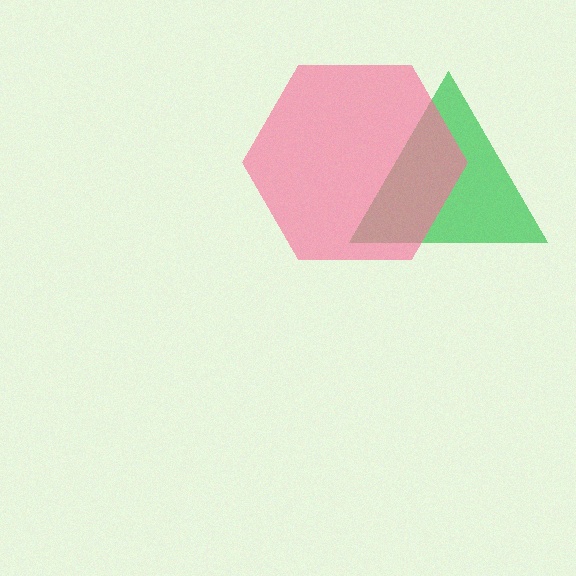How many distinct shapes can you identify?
There are 2 distinct shapes: a green triangle, a pink hexagon.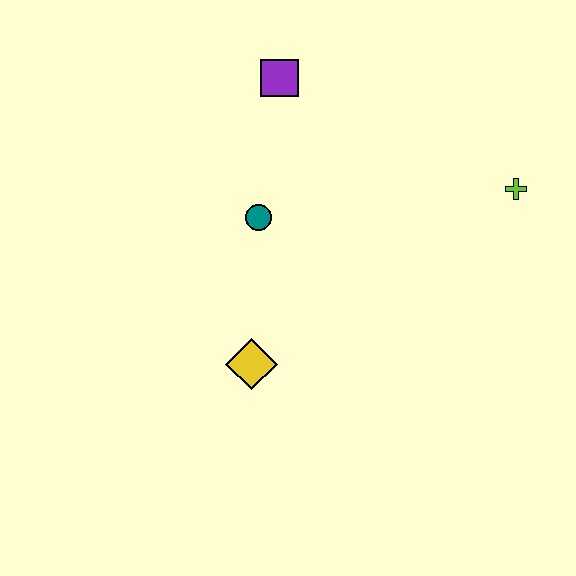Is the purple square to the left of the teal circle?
No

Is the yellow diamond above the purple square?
No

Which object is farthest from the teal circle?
The lime cross is farthest from the teal circle.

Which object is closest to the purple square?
The teal circle is closest to the purple square.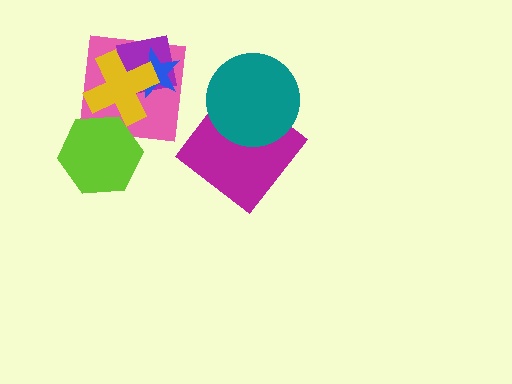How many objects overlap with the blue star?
3 objects overlap with the blue star.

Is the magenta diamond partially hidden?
Yes, it is partially covered by another shape.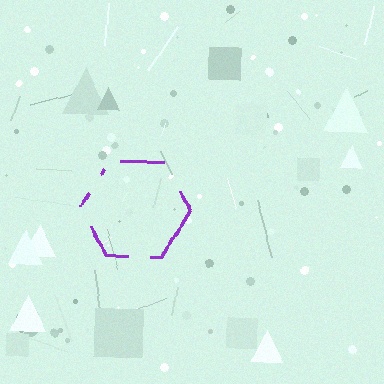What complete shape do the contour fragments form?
The contour fragments form a hexagon.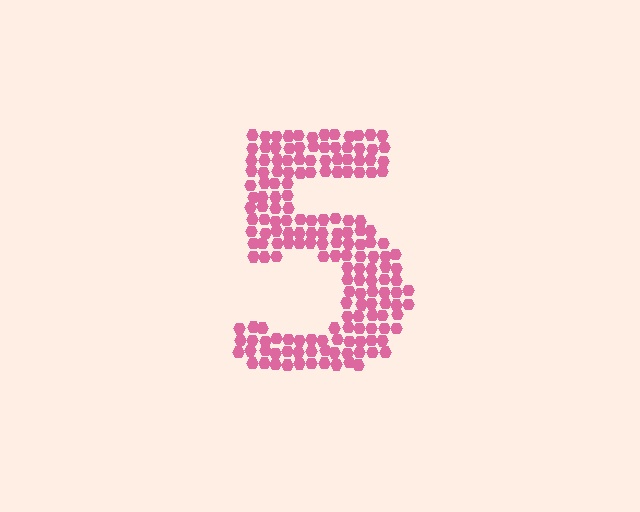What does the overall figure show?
The overall figure shows the digit 5.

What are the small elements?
The small elements are hexagons.